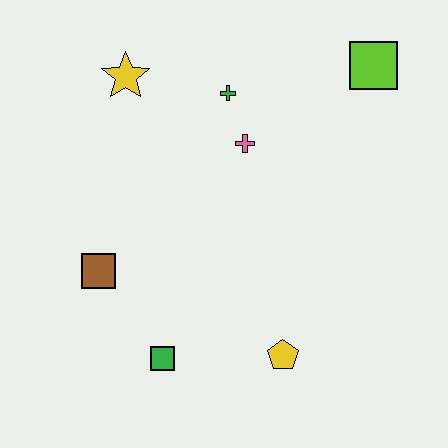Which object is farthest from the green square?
The lime square is farthest from the green square.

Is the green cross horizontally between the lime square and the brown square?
Yes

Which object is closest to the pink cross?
The green cross is closest to the pink cross.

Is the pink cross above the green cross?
No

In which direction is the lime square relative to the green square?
The lime square is above the green square.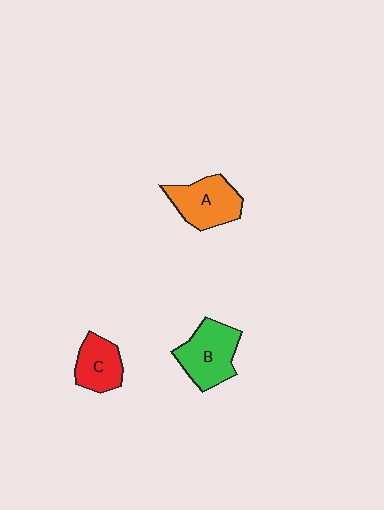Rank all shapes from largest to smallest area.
From largest to smallest: B (green), A (orange), C (red).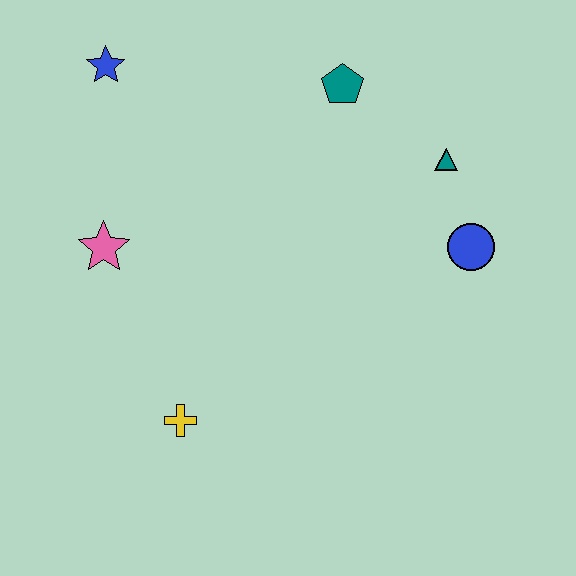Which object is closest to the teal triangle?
The blue circle is closest to the teal triangle.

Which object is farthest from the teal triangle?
The yellow cross is farthest from the teal triangle.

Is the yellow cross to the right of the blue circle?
No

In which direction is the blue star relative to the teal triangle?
The blue star is to the left of the teal triangle.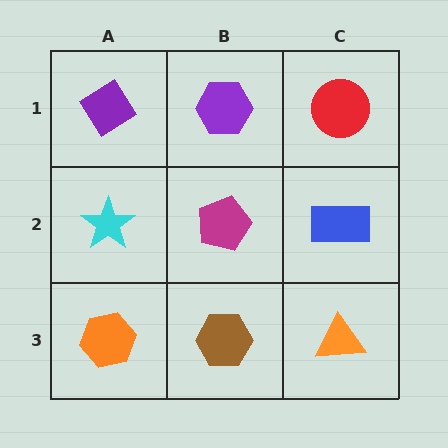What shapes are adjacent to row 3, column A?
A cyan star (row 2, column A), a brown hexagon (row 3, column B).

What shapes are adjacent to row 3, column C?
A blue rectangle (row 2, column C), a brown hexagon (row 3, column B).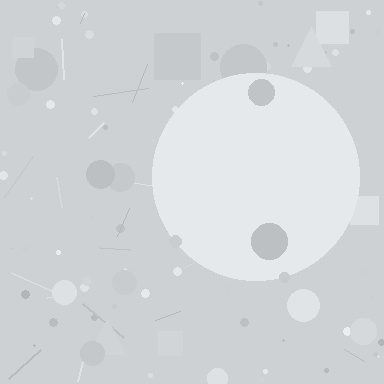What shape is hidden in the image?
A circle is hidden in the image.